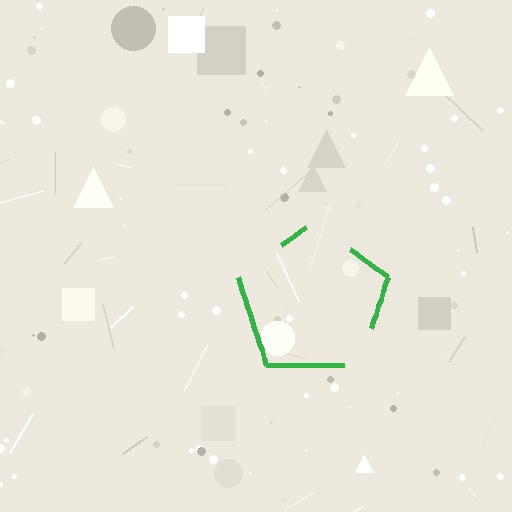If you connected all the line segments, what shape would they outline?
They would outline a pentagon.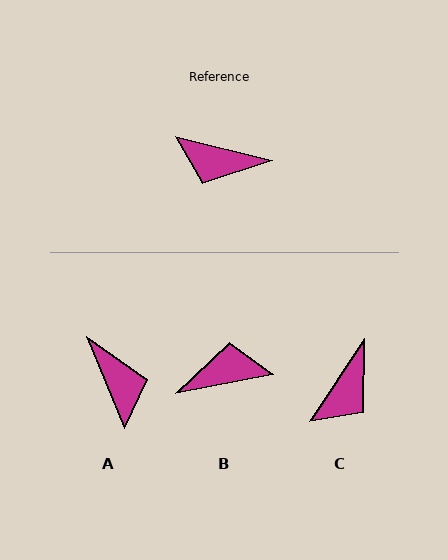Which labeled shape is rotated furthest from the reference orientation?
B, about 155 degrees away.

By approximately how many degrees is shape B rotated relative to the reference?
Approximately 155 degrees clockwise.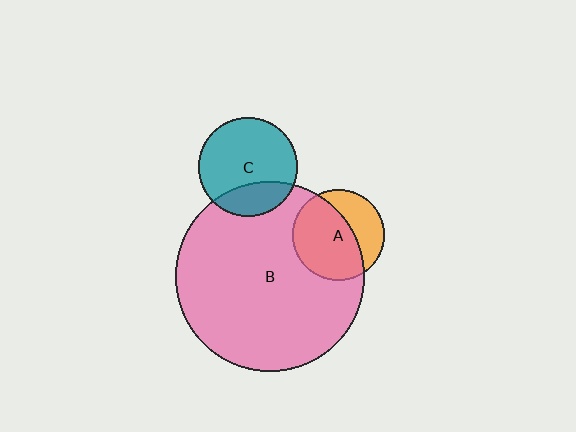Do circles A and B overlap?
Yes.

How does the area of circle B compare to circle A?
Approximately 4.3 times.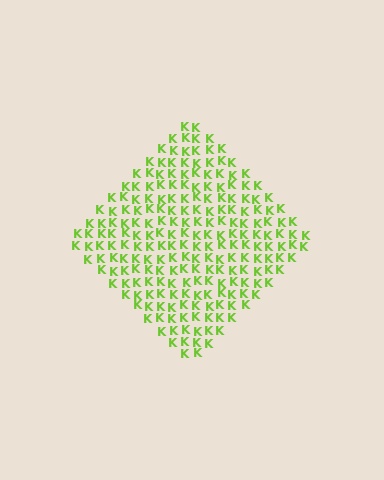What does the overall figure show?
The overall figure shows a diamond.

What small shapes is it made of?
It is made of small letter K's.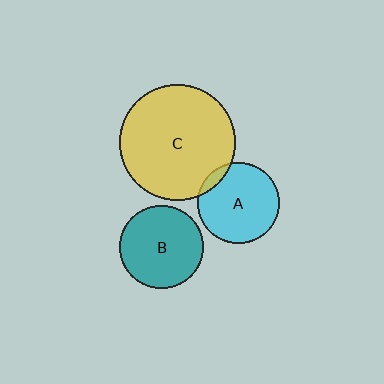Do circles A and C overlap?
Yes.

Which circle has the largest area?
Circle C (yellow).